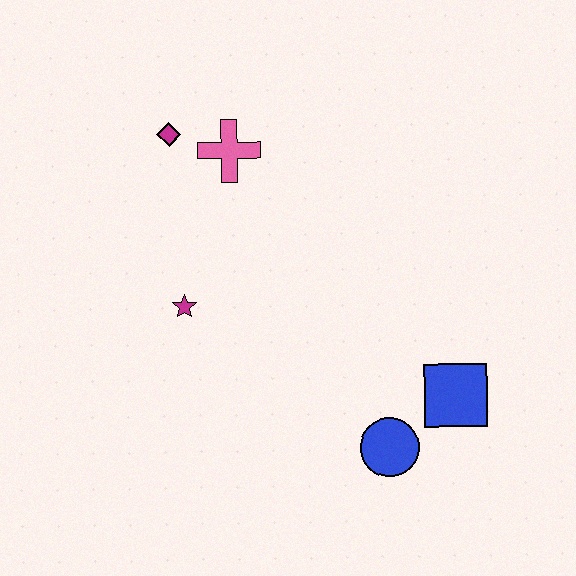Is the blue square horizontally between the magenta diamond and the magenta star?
No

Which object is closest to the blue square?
The blue circle is closest to the blue square.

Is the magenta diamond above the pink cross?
Yes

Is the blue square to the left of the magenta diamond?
No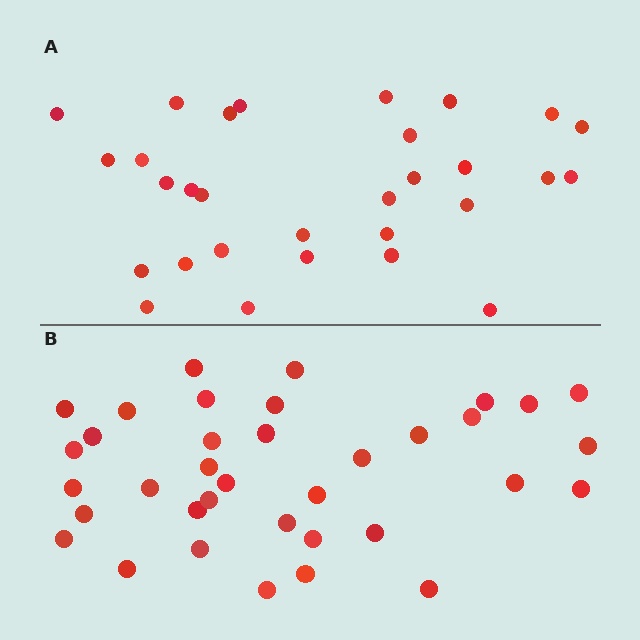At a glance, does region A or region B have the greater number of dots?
Region B (the bottom region) has more dots.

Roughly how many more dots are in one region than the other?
Region B has about 6 more dots than region A.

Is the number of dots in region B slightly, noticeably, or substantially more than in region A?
Region B has only slightly more — the two regions are fairly close. The ratio is roughly 1.2 to 1.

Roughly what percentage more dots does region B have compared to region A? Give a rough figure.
About 20% more.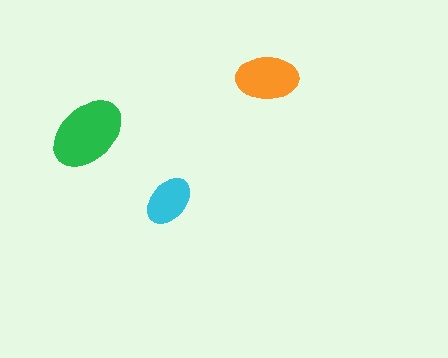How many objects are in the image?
There are 3 objects in the image.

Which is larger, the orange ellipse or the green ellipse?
The green one.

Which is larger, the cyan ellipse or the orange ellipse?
The orange one.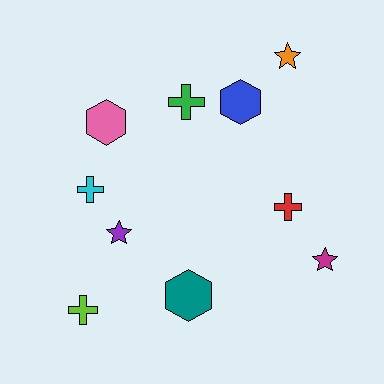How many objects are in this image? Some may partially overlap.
There are 10 objects.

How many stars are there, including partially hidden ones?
There are 3 stars.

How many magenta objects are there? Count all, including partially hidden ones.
There is 1 magenta object.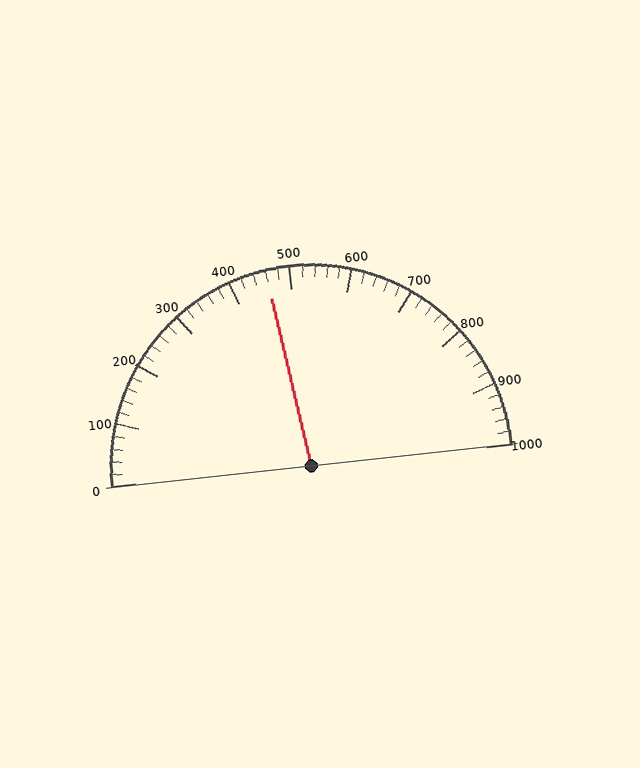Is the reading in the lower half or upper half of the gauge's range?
The reading is in the lower half of the range (0 to 1000).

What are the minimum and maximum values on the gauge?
The gauge ranges from 0 to 1000.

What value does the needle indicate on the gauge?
The needle indicates approximately 460.